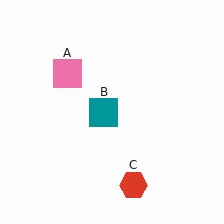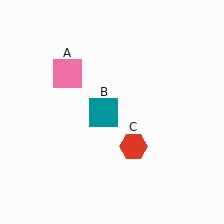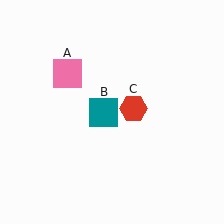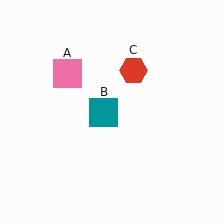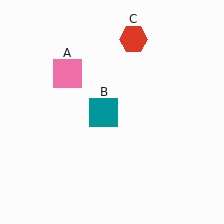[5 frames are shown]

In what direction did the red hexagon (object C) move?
The red hexagon (object C) moved up.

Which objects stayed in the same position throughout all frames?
Pink square (object A) and teal square (object B) remained stationary.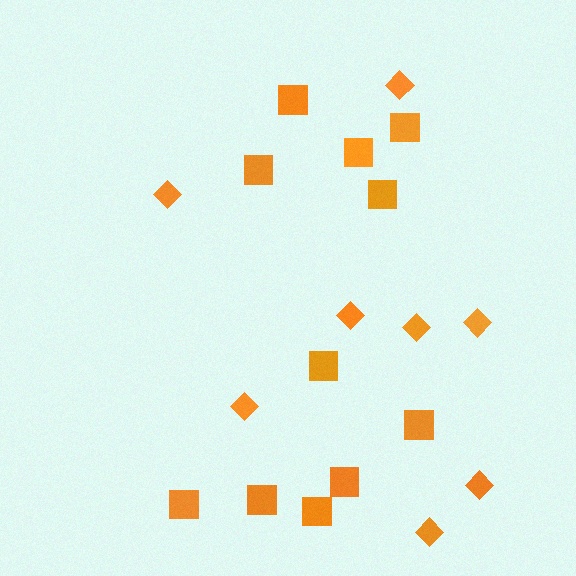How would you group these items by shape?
There are 2 groups: one group of diamonds (8) and one group of squares (11).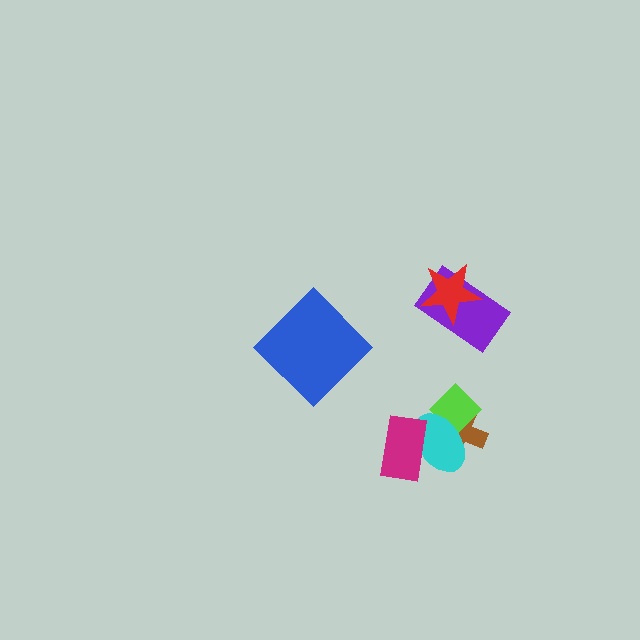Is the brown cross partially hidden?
Yes, it is partially covered by another shape.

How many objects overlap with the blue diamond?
0 objects overlap with the blue diamond.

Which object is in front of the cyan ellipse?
The magenta rectangle is in front of the cyan ellipse.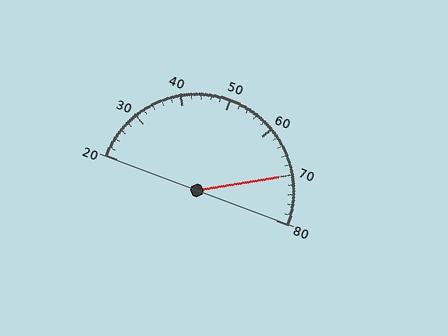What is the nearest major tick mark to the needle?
The nearest major tick mark is 70.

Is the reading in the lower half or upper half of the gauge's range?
The reading is in the upper half of the range (20 to 80).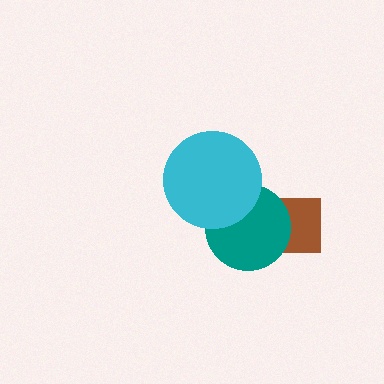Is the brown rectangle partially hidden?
Yes, it is partially covered by another shape.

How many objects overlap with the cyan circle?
2 objects overlap with the cyan circle.